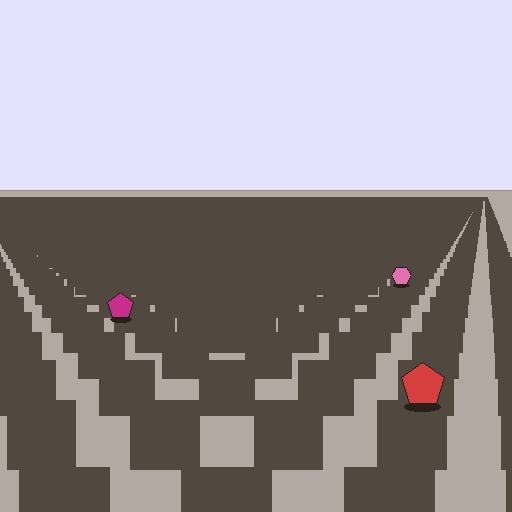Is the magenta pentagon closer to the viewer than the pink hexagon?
Yes. The magenta pentagon is closer — you can tell from the texture gradient: the ground texture is coarser near it.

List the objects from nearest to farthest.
From nearest to farthest: the red pentagon, the magenta pentagon, the pink hexagon.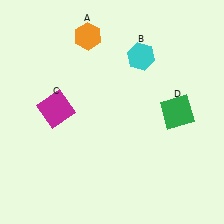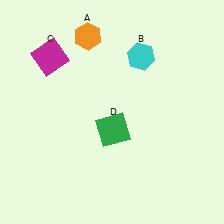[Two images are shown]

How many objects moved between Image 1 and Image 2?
2 objects moved between the two images.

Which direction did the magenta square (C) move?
The magenta square (C) moved up.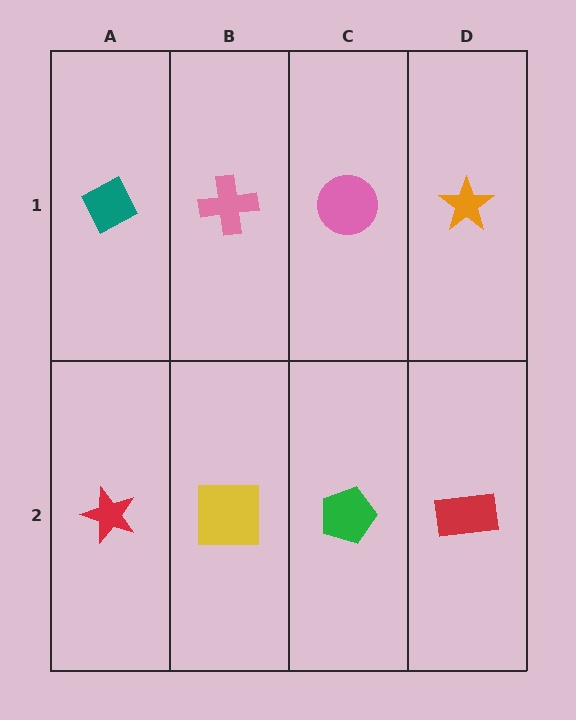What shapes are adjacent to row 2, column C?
A pink circle (row 1, column C), a yellow square (row 2, column B), a red rectangle (row 2, column D).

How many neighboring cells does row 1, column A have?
2.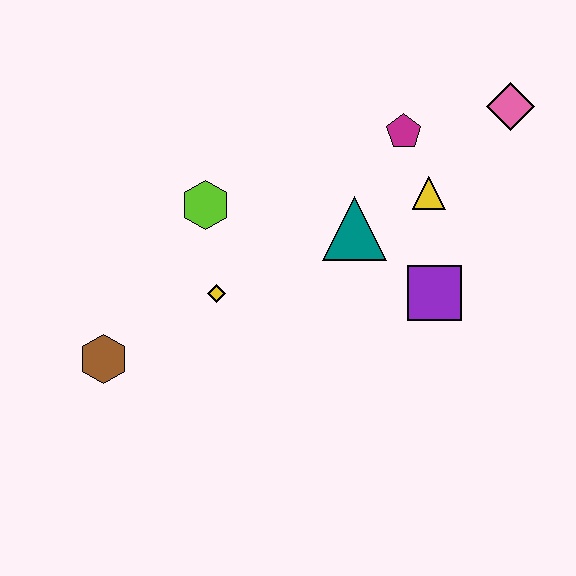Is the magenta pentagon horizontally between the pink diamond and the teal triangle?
Yes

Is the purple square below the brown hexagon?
No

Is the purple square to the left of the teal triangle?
No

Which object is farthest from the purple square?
The brown hexagon is farthest from the purple square.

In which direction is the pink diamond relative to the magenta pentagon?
The pink diamond is to the right of the magenta pentagon.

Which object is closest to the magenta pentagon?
The yellow triangle is closest to the magenta pentagon.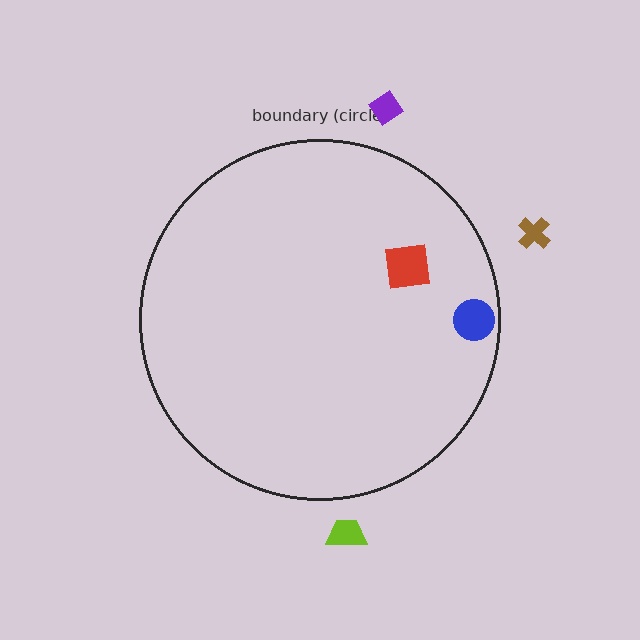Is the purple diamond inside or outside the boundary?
Outside.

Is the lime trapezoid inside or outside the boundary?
Outside.